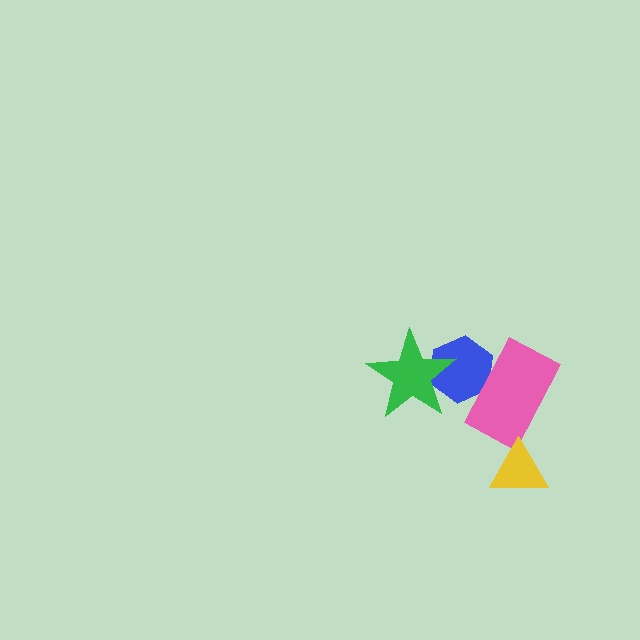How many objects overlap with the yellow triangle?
0 objects overlap with the yellow triangle.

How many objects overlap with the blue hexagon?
2 objects overlap with the blue hexagon.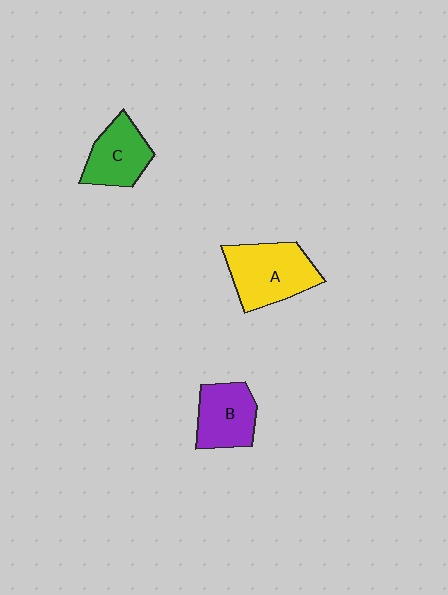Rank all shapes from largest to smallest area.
From largest to smallest: A (yellow), B (purple), C (green).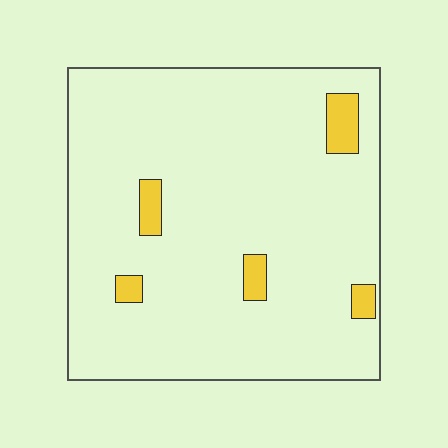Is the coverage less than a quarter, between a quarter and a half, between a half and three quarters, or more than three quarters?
Less than a quarter.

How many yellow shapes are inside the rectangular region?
5.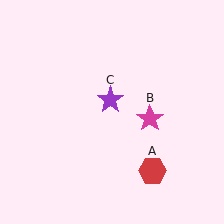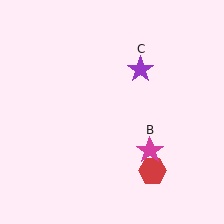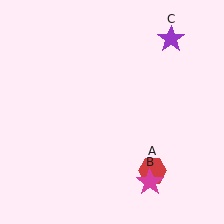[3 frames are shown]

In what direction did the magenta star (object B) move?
The magenta star (object B) moved down.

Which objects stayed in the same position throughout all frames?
Red hexagon (object A) remained stationary.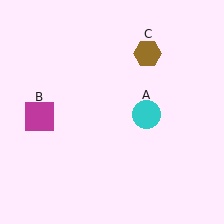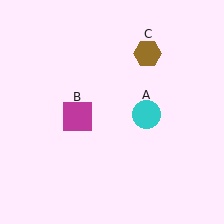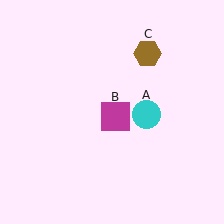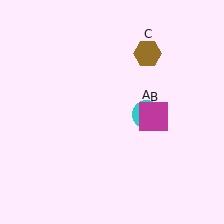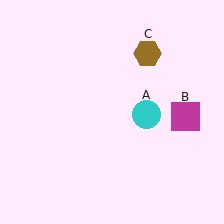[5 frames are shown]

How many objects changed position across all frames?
1 object changed position: magenta square (object B).